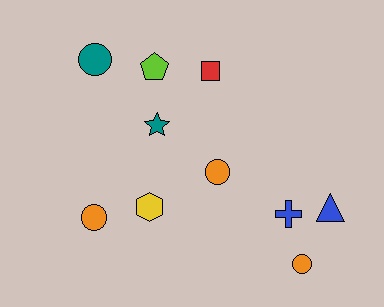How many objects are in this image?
There are 10 objects.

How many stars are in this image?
There is 1 star.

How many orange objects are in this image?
There are 3 orange objects.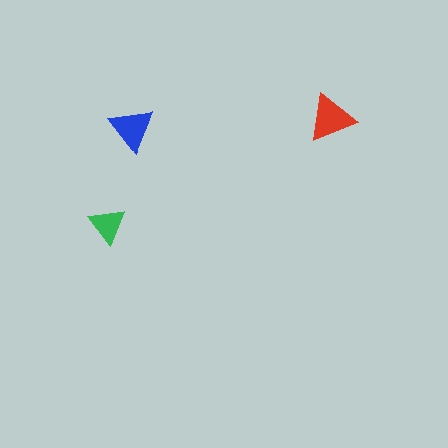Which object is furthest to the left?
The green triangle is leftmost.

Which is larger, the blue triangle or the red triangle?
The red one.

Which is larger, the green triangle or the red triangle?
The red one.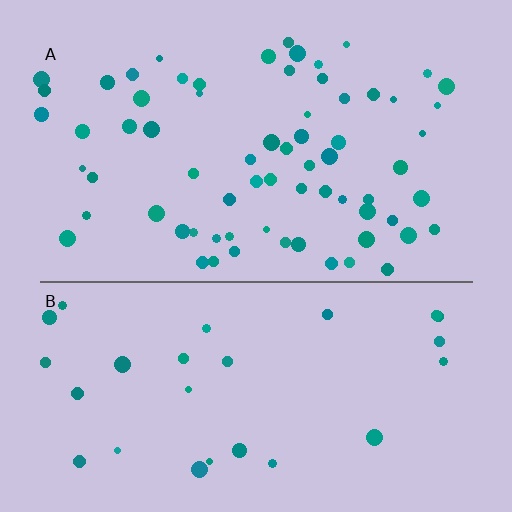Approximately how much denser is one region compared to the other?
Approximately 2.5× — region A over region B.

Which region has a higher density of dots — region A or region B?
A (the top).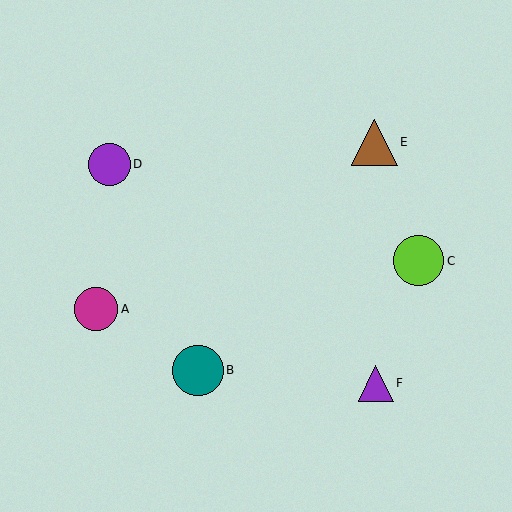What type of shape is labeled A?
Shape A is a magenta circle.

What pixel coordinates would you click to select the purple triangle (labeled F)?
Click at (376, 383) to select the purple triangle F.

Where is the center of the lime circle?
The center of the lime circle is at (418, 261).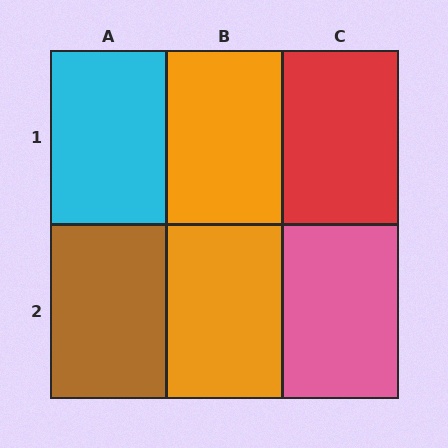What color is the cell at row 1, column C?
Red.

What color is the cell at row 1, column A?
Cyan.